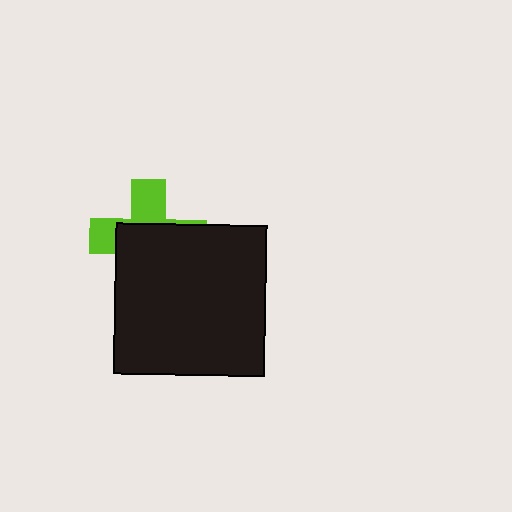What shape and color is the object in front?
The object in front is a black square.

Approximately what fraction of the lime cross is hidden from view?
Roughly 61% of the lime cross is hidden behind the black square.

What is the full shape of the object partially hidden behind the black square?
The partially hidden object is a lime cross.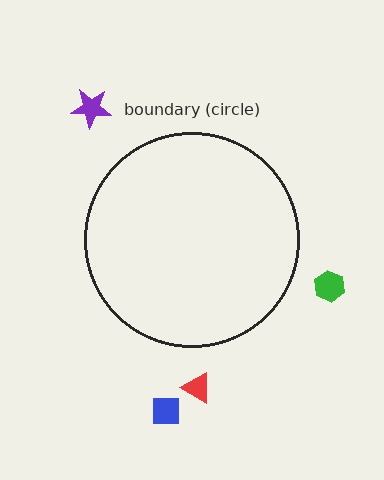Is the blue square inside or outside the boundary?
Outside.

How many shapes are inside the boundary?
0 inside, 4 outside.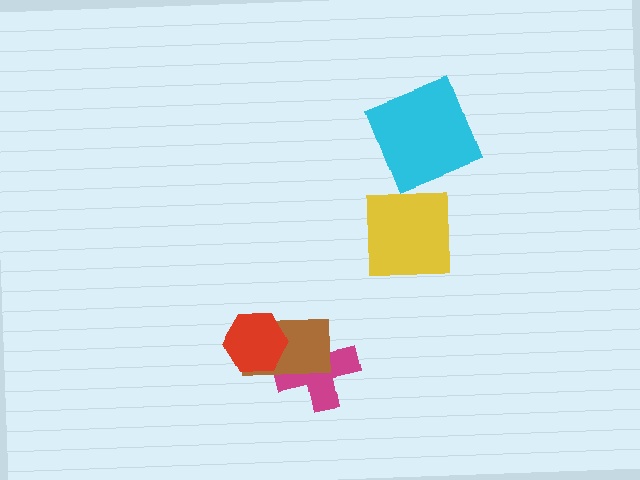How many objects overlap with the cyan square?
0 objects overlap with the cyan square.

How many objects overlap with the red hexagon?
2 objects overlap with the red hexagon.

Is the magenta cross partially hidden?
Yes, it is partially covered by another shape.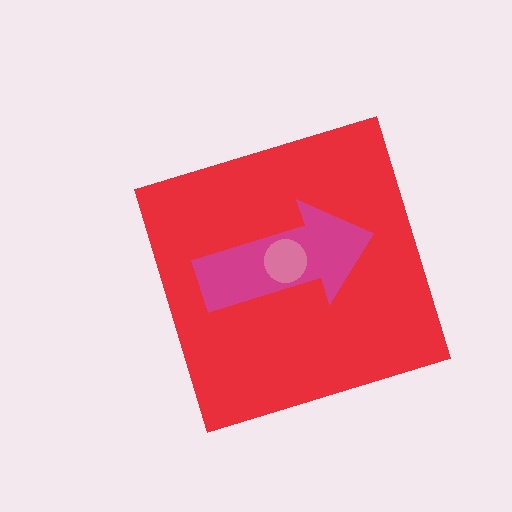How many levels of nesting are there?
3.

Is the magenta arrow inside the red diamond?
Yes.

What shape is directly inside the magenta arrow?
The pink circle.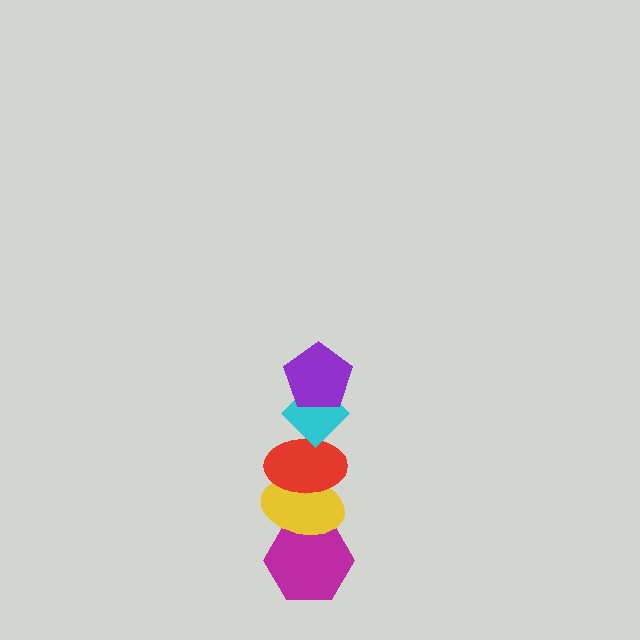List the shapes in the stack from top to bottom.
From top to bottom: the purple pentagon, the cyan diamond, the red ellipse, the yellow ellipse, the magenta hexagon.